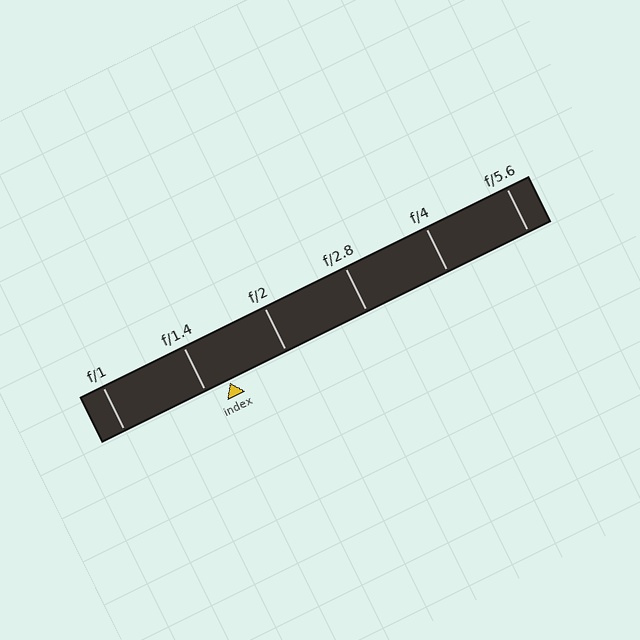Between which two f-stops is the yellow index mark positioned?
The index mark is between f/1.4 and f/2.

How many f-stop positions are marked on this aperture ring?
There are 6 f-stop positions marked.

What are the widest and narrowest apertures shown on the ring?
The widest aperture shown is f/1 and the narrowest is f/5.6.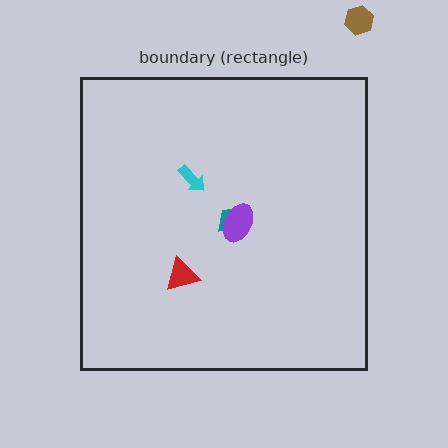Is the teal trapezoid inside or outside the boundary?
Inside.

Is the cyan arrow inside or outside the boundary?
Inside.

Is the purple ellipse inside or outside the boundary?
Inside.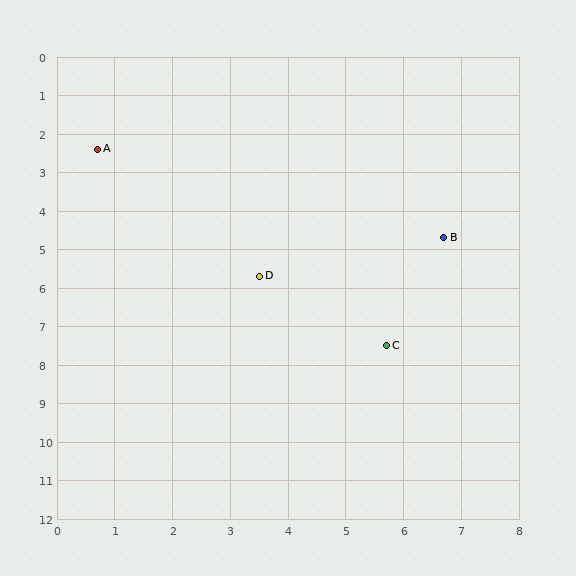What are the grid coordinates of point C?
Point C is at approximately (5.7, 7.5).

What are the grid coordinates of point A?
Point A is at approximately (0.7, 2.4).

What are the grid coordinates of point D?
Point D is at approximately (3.5, 5.7).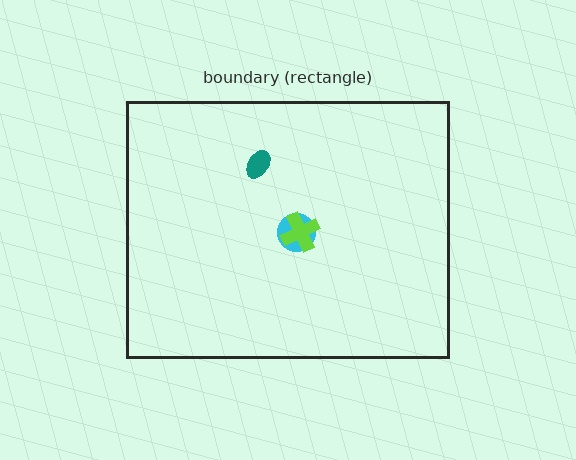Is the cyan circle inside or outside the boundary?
Inside.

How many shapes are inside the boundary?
3 inside, 0 outside.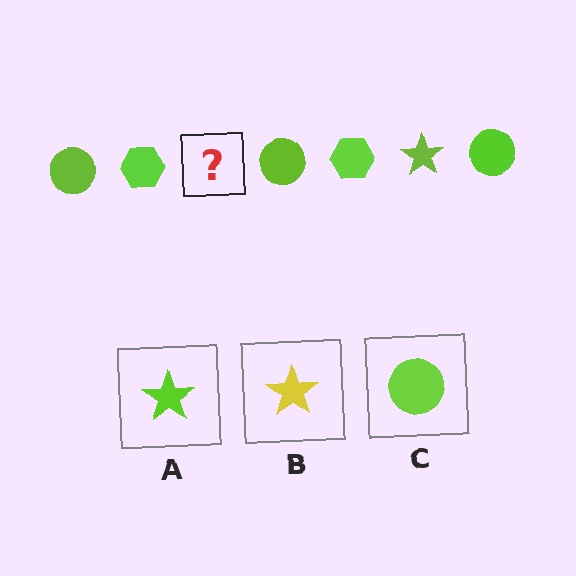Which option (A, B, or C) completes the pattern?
A.